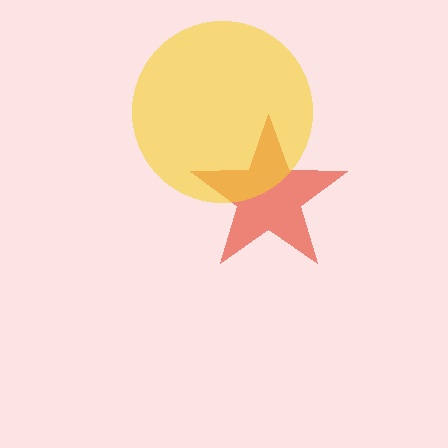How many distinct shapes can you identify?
There are 2 distinct shapes: a red star, a yellow circle.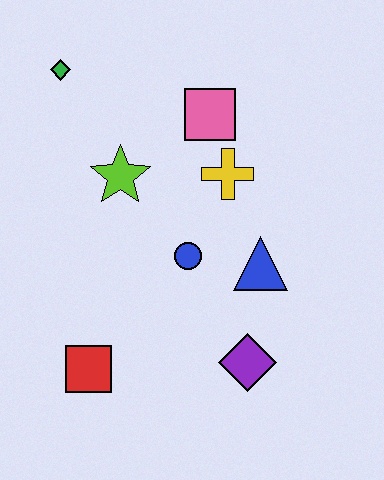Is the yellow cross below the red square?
No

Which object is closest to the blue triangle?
The blue circle is closest to the blue triangle.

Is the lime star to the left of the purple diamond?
Yes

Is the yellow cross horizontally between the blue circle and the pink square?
No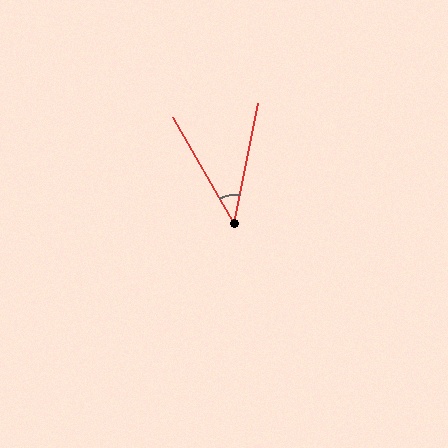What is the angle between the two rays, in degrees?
Approximately 41 degrees.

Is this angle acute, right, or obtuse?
It is acute.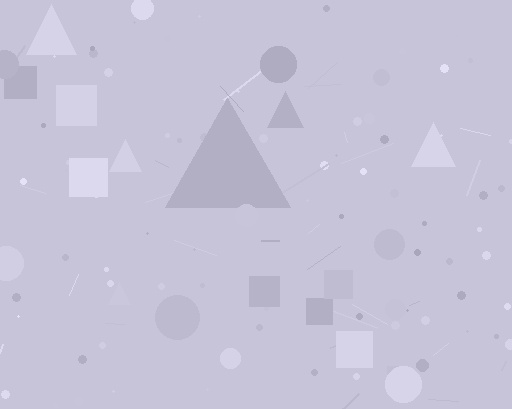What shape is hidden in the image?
A triangle is hidden in the image.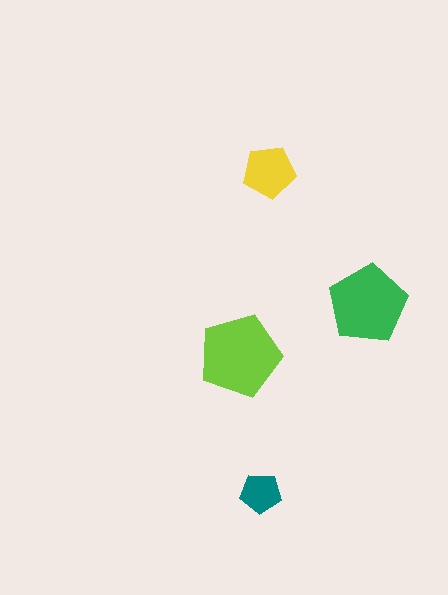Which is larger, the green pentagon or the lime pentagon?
The lime one.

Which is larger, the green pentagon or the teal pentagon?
The green one.